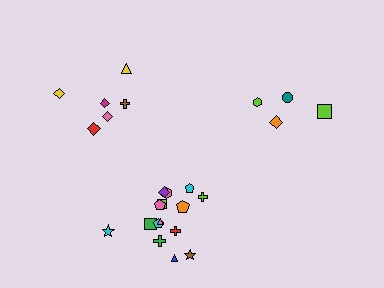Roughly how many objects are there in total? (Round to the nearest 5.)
Roughly 25 objects in total.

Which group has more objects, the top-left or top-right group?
The top-left group.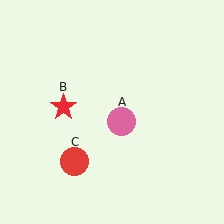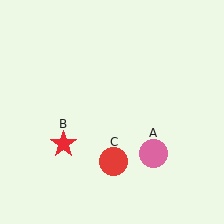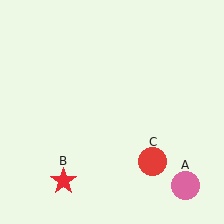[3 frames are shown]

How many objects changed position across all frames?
3 objects changed position: pink circle (object A), red star (object B), red circle (object C).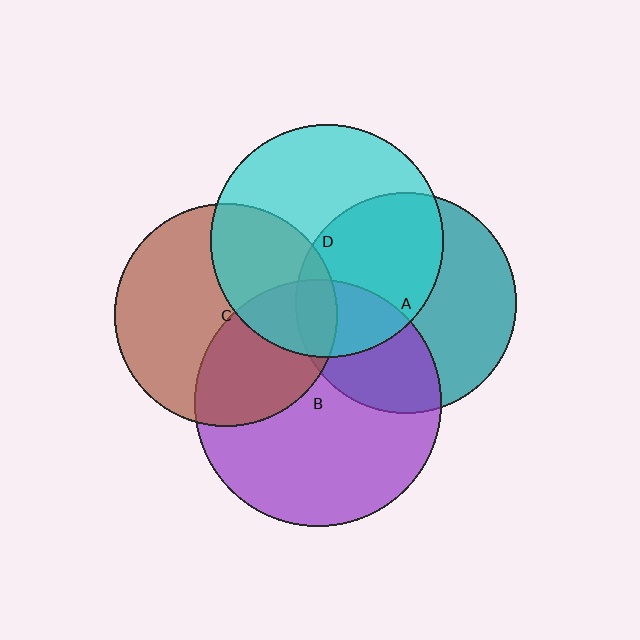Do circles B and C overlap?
Yes.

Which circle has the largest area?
Circle B (purple).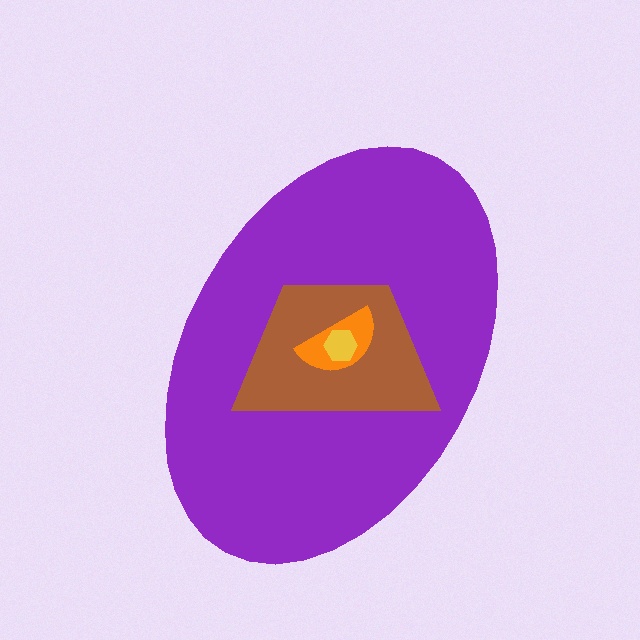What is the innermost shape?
The yellow hexagon.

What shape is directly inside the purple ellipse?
The brown trapezoid.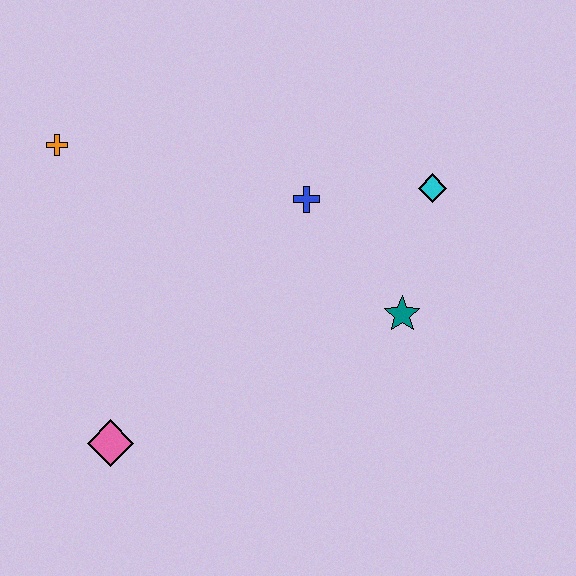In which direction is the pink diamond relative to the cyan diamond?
The pink diamond is to the left of the cyan diamond.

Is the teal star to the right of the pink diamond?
Yes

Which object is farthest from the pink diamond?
The cyan diamond is farthest from the pink diamond.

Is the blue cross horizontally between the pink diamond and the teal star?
Yes